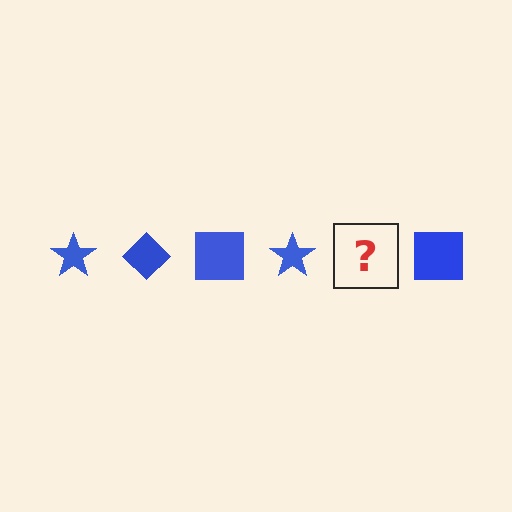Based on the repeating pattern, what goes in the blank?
The blank should be a blue diamond.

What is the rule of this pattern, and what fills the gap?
The rule is that the pattern cycles through star, diamond, square shapes in blue. The gap should be filled with a blue diamond.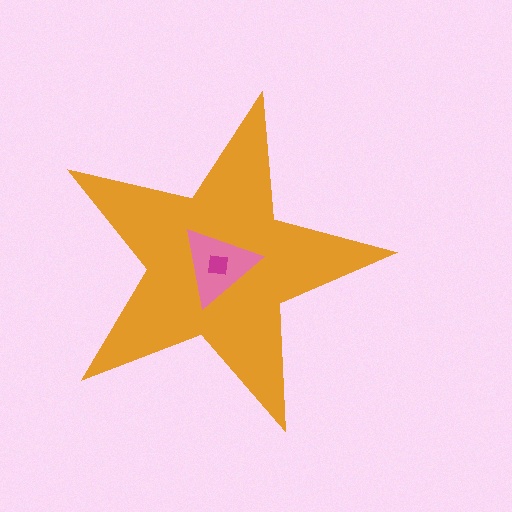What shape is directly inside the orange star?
The pink triangle.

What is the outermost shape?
The orange star.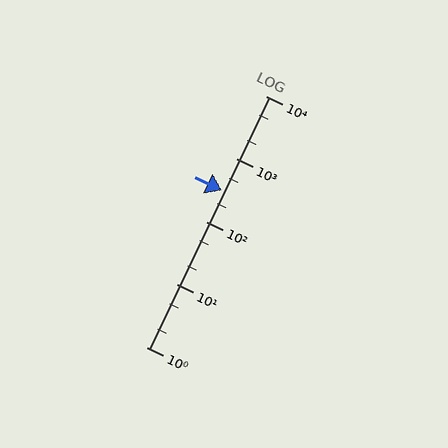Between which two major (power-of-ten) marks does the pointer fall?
The pointer is between 100 and 1000.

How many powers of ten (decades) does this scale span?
The scale spans 4 decades, from 1 to 10000.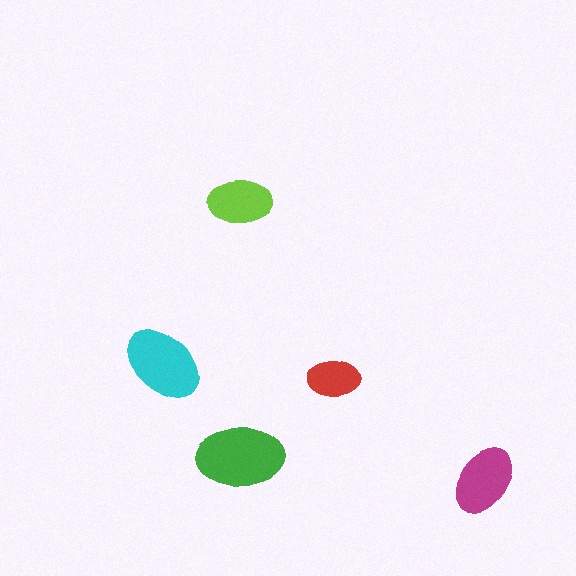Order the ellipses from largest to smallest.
the green one, the cyan one, the magenta one, the lime one, the red one.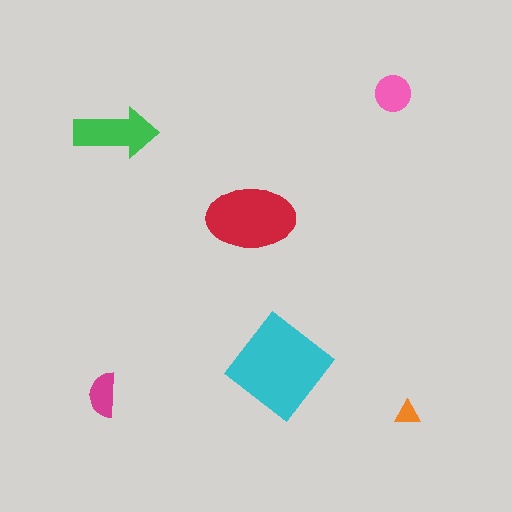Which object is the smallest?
The orange triangle.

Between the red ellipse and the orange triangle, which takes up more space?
The red ellipse.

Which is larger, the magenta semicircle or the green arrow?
The green arrow.